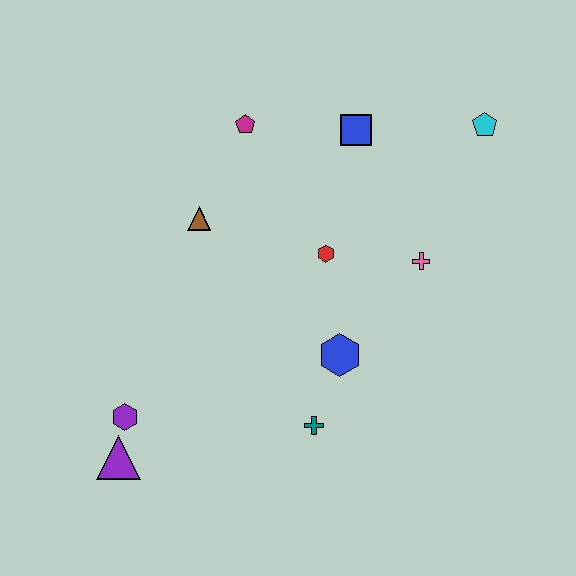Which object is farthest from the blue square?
The purple triangle is farthest from the blue square.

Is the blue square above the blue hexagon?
Yes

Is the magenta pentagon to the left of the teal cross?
Yes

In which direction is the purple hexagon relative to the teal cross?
The purple hexagon is to the left of the teal cross.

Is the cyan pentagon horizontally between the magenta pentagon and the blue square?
No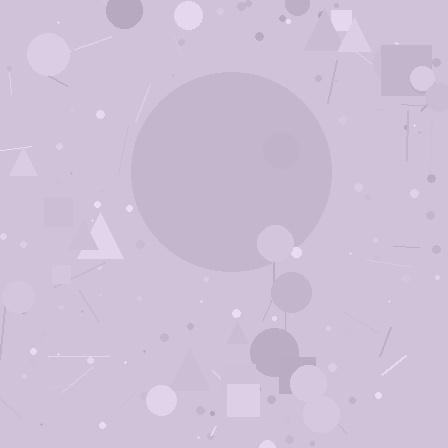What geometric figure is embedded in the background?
A circle is embedded in the background.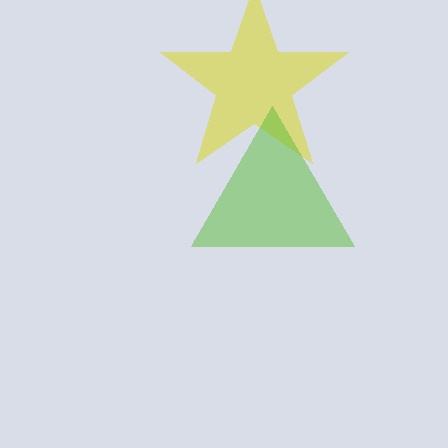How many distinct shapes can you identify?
There are 2 distinct shapes: a yellow star, a lime triangle.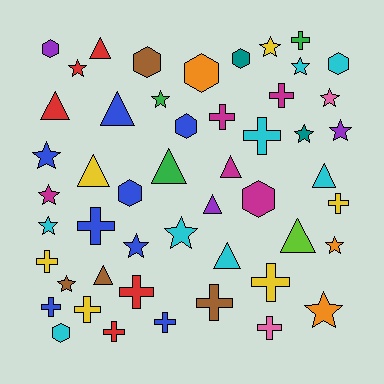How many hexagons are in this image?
There are 9 hexagons.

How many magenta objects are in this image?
There are 5 magenta objects.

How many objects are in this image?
There are 50 objects.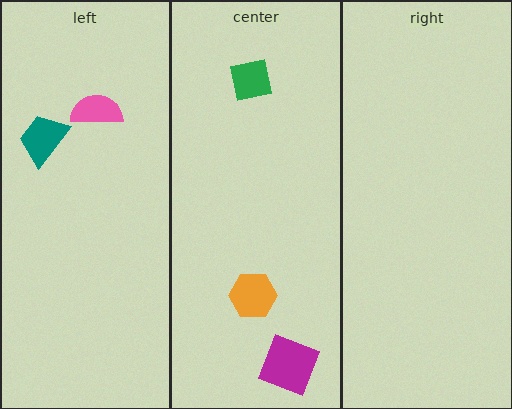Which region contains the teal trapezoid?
The left region.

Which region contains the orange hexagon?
The center region.